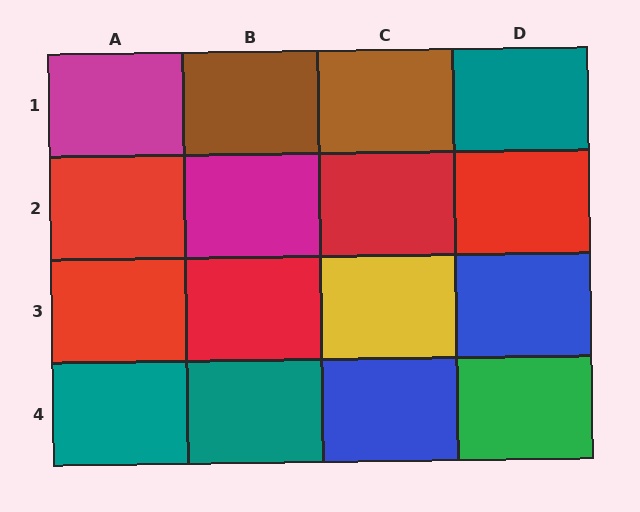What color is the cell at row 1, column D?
Teal.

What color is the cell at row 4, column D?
Green.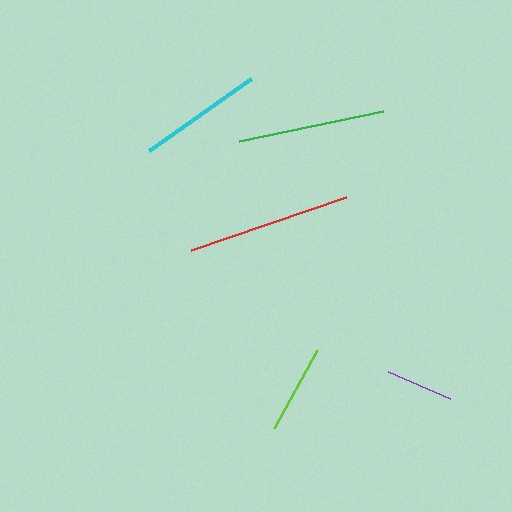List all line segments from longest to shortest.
From longest to shortest: red, green, cyan, lime, purple.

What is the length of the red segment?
The red segment is approximately 164 pixels long.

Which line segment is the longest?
The red line is the longest at approximately 164 pixels.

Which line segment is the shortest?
The purple line is the shortest at approximately 67 pixels.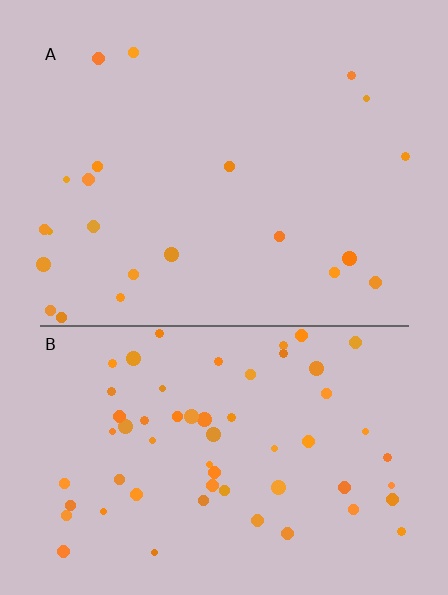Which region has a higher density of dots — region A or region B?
B (the bottom).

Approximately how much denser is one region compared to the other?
Approximately 2.7× — region B over region A.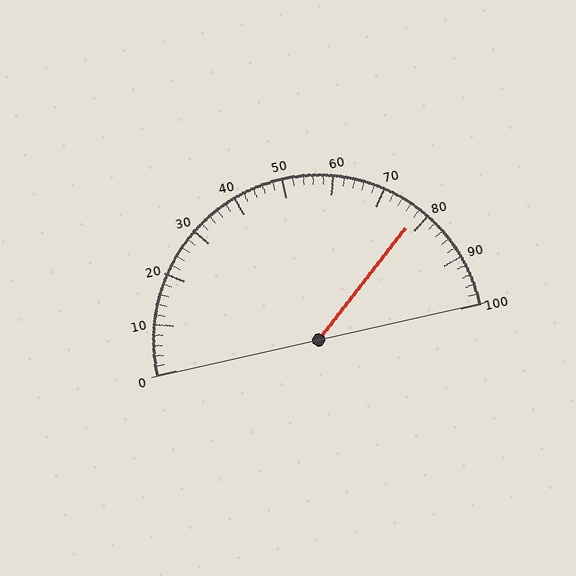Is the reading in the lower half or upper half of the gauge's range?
The reading is in the upper half of the range (0 to 100).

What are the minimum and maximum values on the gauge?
The gauge ranges from 0 to 100.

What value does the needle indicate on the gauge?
The needle indicates approximately 78.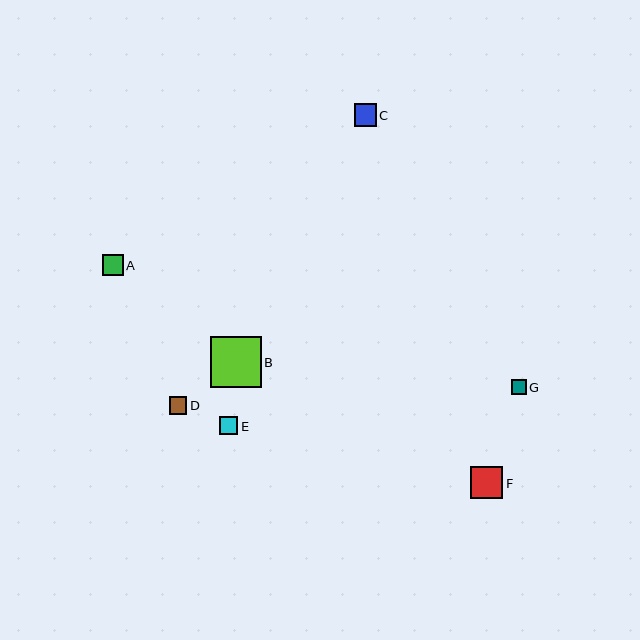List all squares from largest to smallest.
From largest to smallest: B, F, C, A, E, D, G.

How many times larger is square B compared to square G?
Square B is approximately 3.3 times the size of square G.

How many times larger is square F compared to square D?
Square F is approximately 1.8 times the size of square D.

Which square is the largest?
Square B is the largest with a size of approximately 50 pixels.